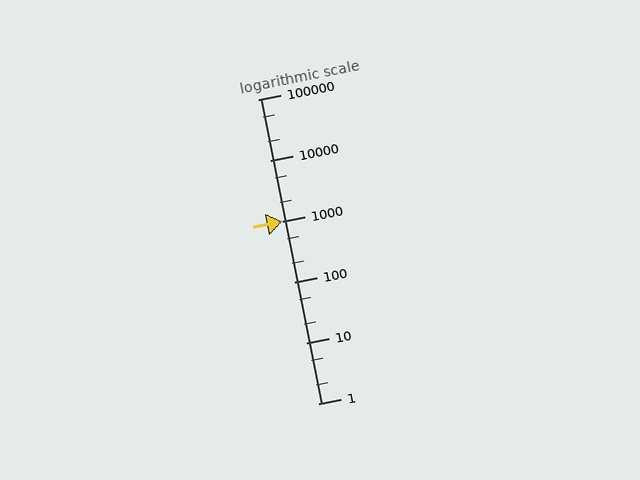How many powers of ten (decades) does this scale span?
The scale spans 5 decades, from 1 to 100000.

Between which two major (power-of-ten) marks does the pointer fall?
The pointer is between 100 and 1000.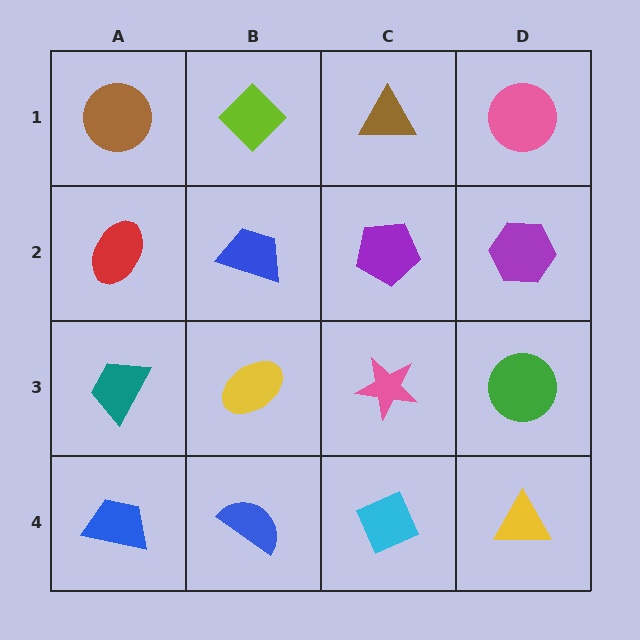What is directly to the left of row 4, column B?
A blue trapezoid.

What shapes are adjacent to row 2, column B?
A lime diamond (row 1, column B), a yellow ellipse (row 3, column B), a red ellipse (row 2, column A), a purple pentagon (row 2, column C).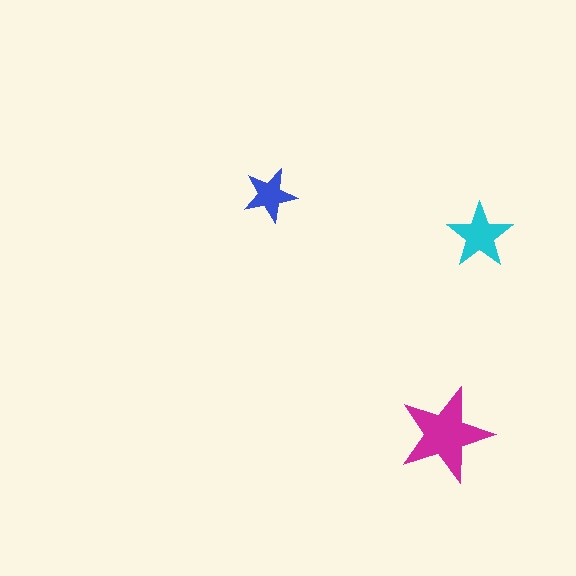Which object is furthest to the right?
The cyan star is rightmost.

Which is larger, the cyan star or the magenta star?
The magenta one.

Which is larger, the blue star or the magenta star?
The magenta one.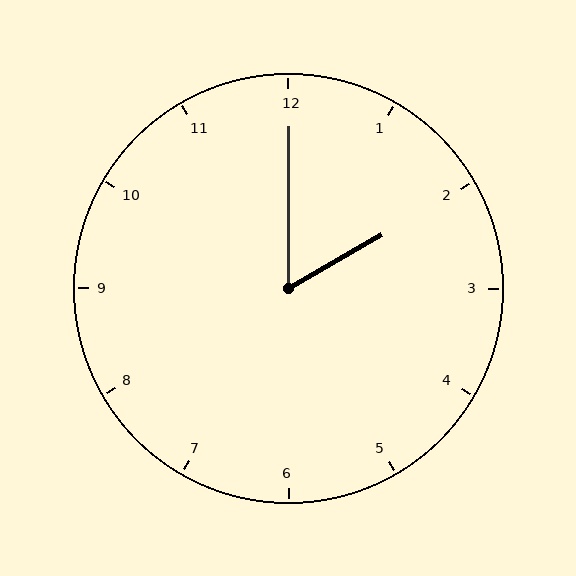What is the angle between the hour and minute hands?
Approximately 60 degrees.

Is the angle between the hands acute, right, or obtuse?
It is acute.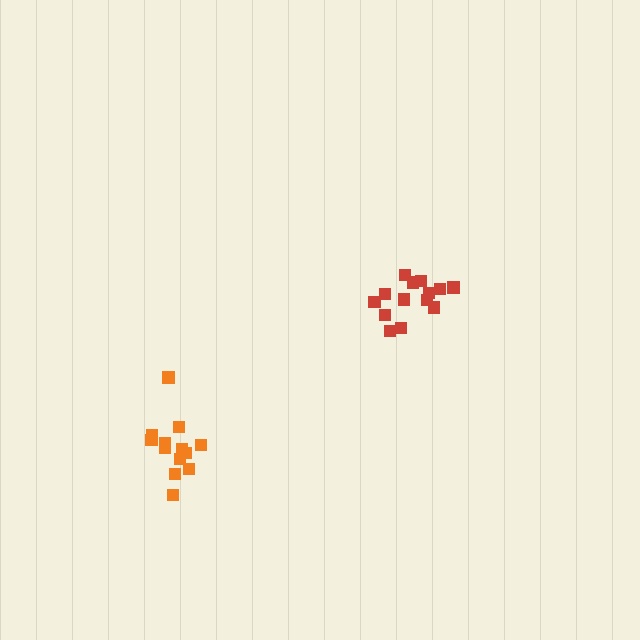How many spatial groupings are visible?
There are 2 spatial groupings.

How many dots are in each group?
Group 1: 14 dots, Group 2: 13 dots (27 total).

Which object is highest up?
The red cluster is topmost.